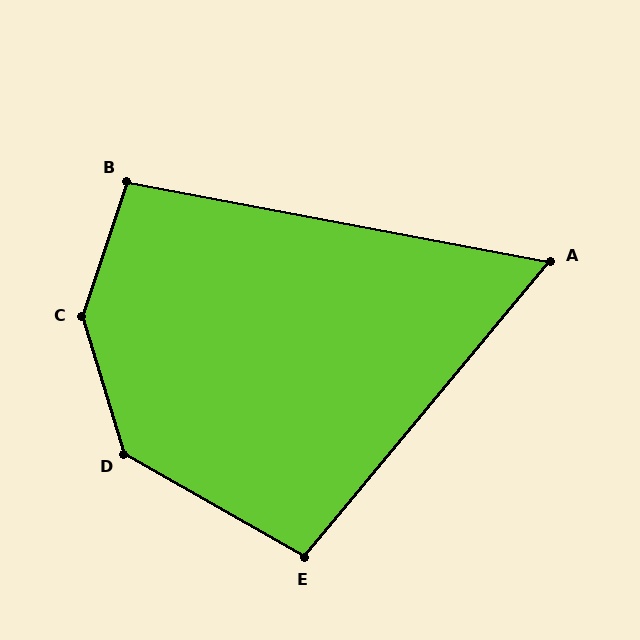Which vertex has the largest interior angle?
C, at approximately 145 degrees.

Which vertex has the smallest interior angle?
A, at approximately 61 degrees.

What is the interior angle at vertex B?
Approximately 97 degrees (obtuse).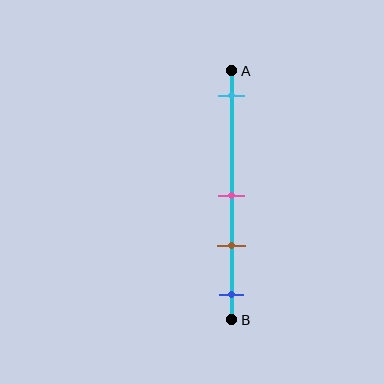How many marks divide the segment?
There are 4 marks dividing the segment.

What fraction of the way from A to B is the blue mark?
The blue mark is approximately 90% (0.9) of the way from A to B.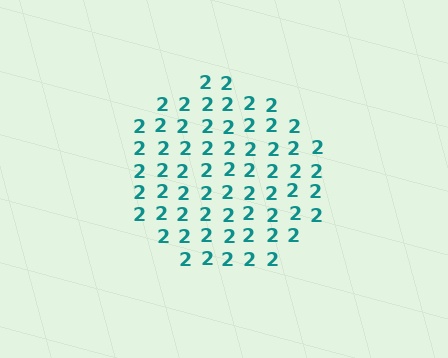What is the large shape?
The large shape is a circle.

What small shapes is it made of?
It is made of small digit 2's.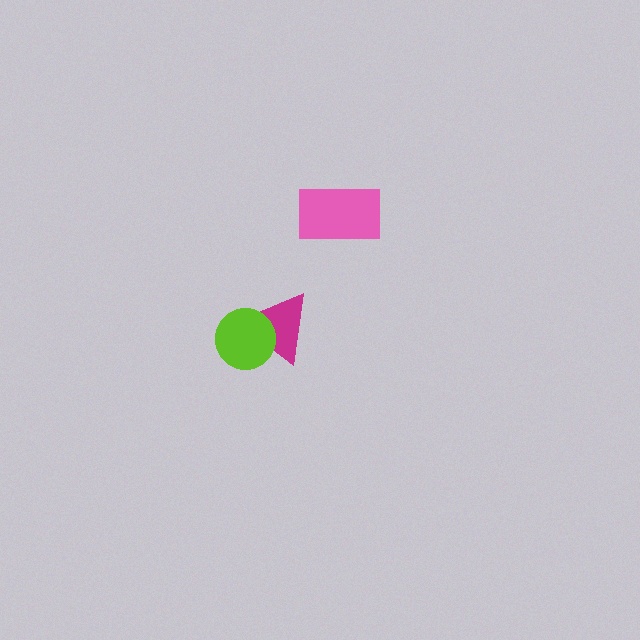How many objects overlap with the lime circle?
1 object overlaps with the lime circle.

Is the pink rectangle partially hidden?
No, no other shape covers it.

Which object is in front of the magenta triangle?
The lime circle is in front of the magenta triangle.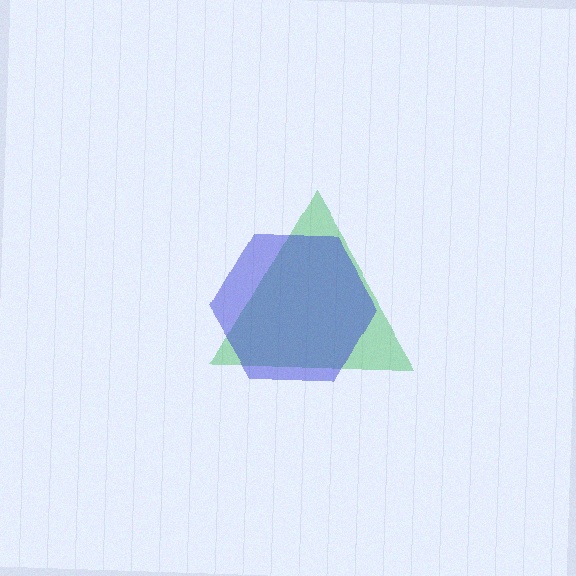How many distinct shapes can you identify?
There are 2 distinct shapes: a green triangle, a blue hexagon.